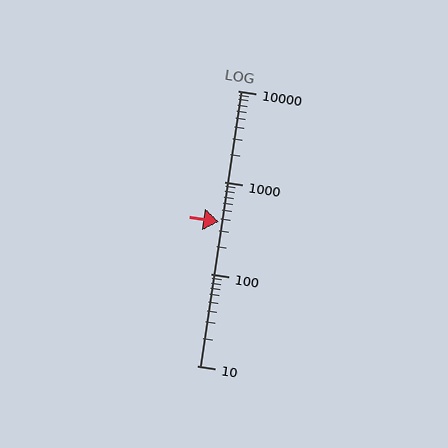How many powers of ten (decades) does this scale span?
The scale spans 3 decades, from 10 to 10000.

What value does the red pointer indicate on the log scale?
The pointer indicates approximately 370.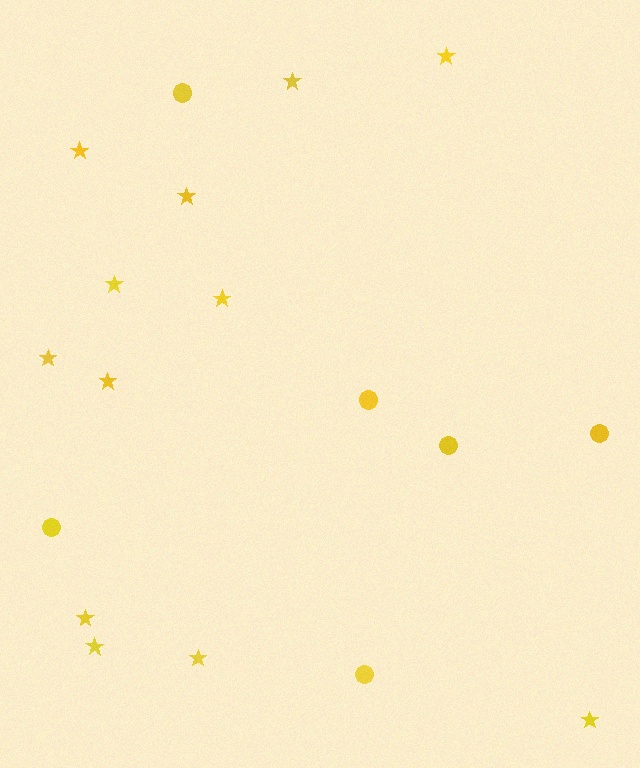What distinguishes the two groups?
There are 2 groups: one group of stars (12) and one group of circles (6).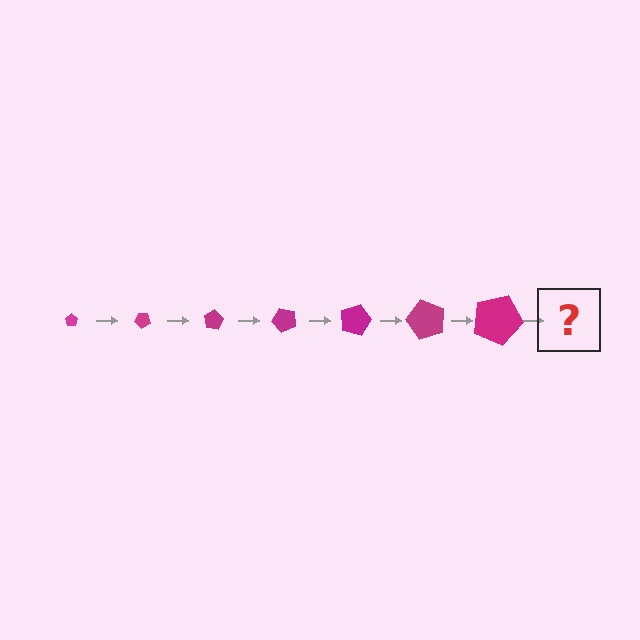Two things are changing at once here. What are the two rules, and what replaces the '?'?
The two rules are that the pentagon grows larger each step and it rotates 40 degrees each step. The '?' should be a pentagon, larger than the previous one and rotated 280 degrees from the start.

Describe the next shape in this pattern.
It should be a pentagon, larger than the previous one and rotated 280 degrees from the start.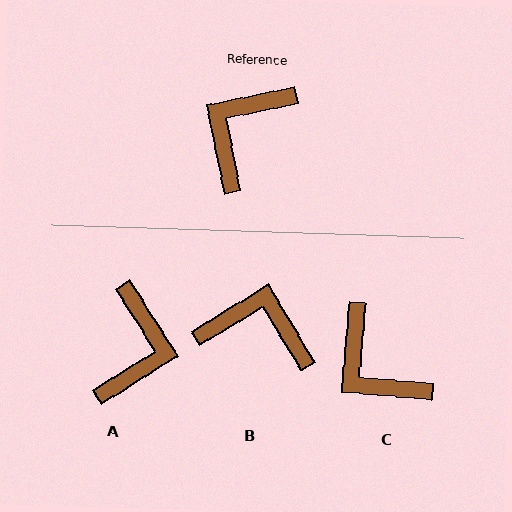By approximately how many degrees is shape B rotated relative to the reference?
Approximately 70 degrees clockwise.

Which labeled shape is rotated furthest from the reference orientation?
A, about 159 degrees away.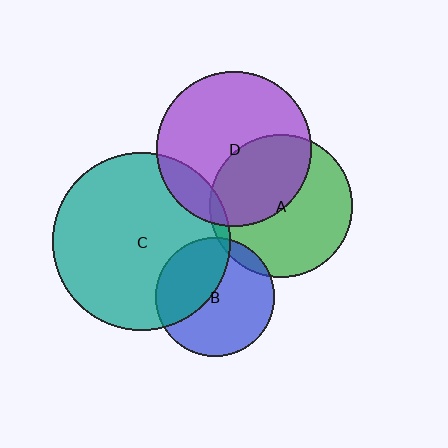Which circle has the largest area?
Circle C (teal).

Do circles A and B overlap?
Yes.